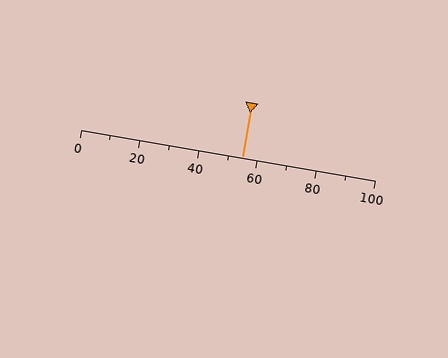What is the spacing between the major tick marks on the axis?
The major ticks are spaced 20 apart.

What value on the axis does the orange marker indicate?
The marker indicates approximately 55.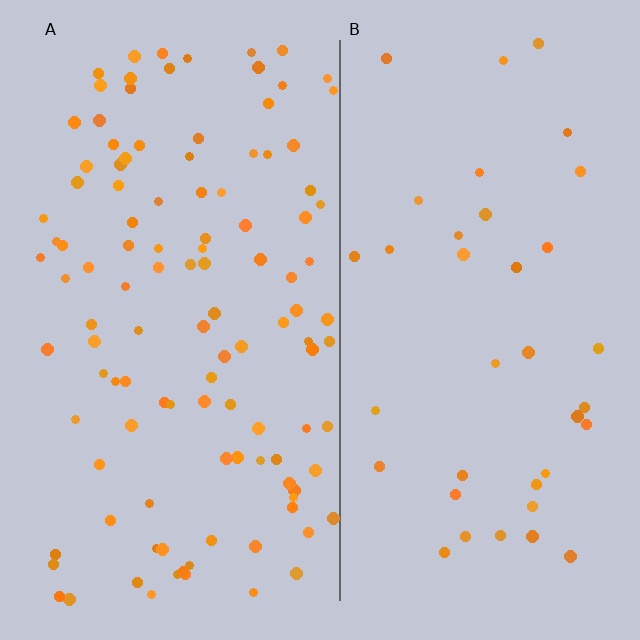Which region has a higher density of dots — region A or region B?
A (the left).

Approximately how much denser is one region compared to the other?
Approximately 3.0× — region A over region B.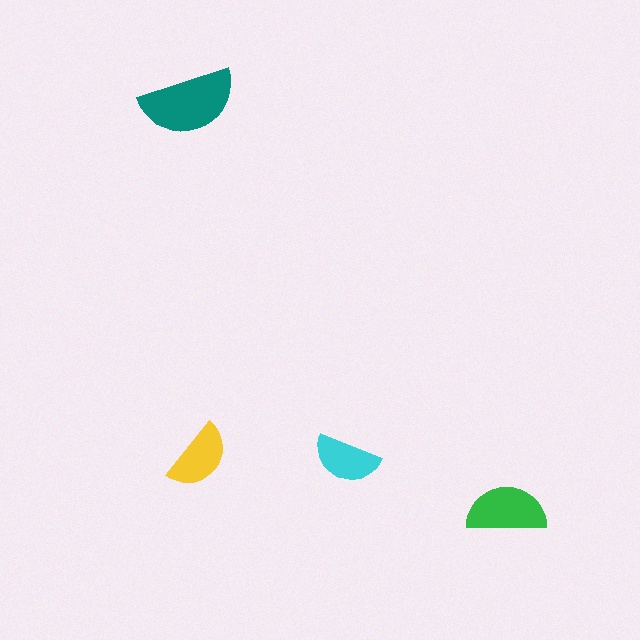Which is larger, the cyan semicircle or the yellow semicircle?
The yellow one.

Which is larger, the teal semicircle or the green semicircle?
The teal one.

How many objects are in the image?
There are 4 objects in the image.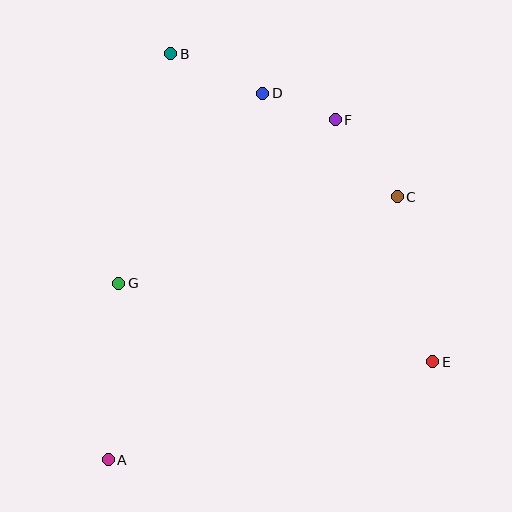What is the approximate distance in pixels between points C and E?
The distance between C and E is approximately 169 pixels.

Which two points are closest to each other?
Points D and F are closest to each other.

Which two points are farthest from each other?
Points A and B are farthest from each other.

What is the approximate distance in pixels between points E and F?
The distance between E and F is approximately 261 pixels.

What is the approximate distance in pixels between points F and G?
The distance between F and G is approximately 271 pixels.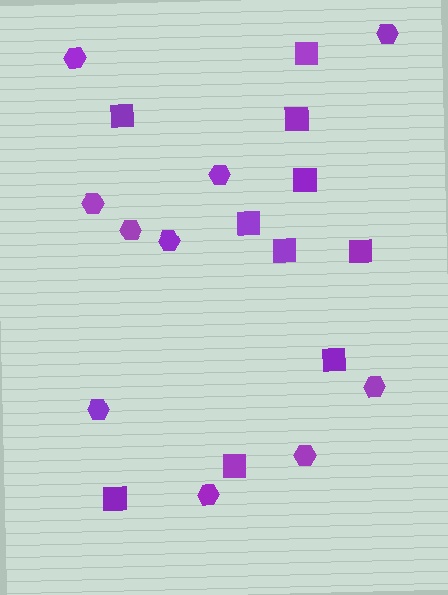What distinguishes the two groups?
There are 2 groups: one group of squares (10) and one group of hexagons (10).